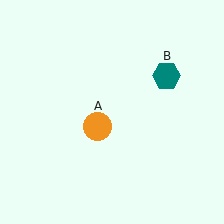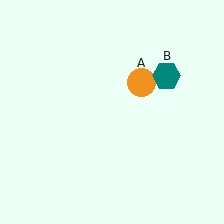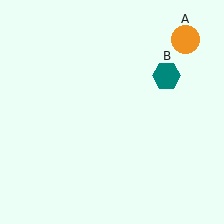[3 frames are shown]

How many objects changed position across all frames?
1 object changed position: orange circle (object A).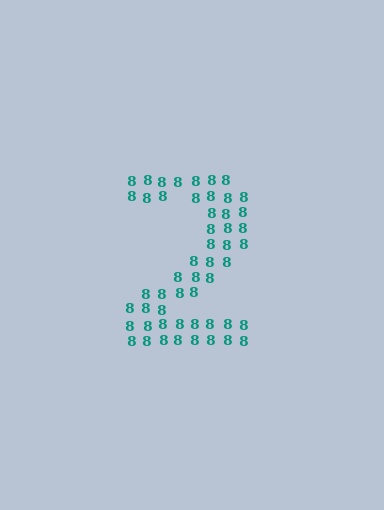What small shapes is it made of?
It is made of small digit 8's.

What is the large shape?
The large shape is the digit 2.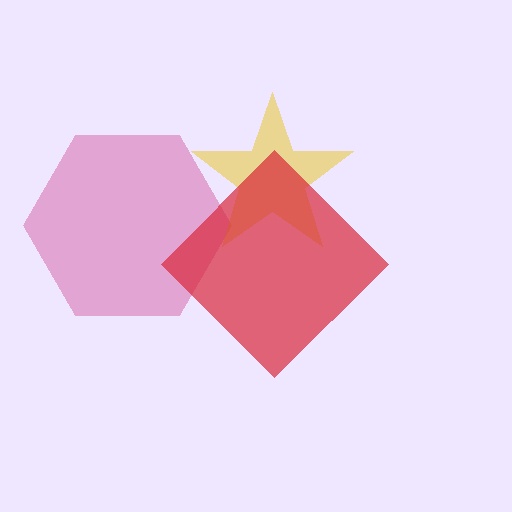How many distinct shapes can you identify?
There are 3 distinct shapes: a pink hexagon, a yellow star, a red diamond.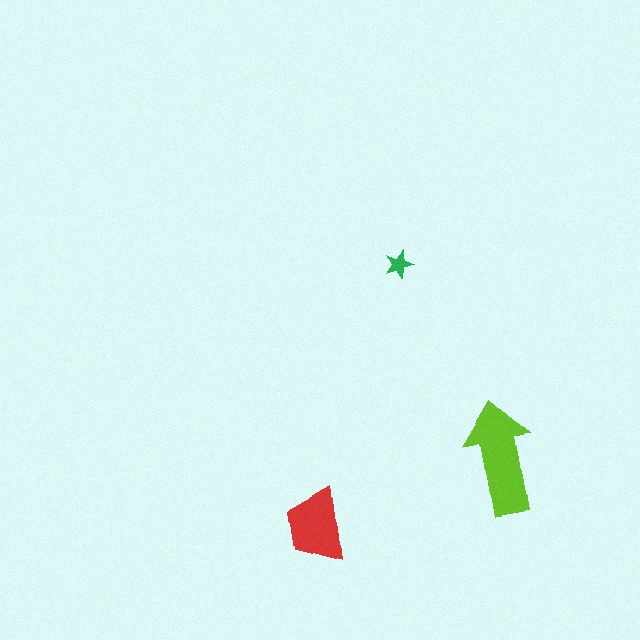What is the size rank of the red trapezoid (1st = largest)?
2nd.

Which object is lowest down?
The red trapezoid is bottommost.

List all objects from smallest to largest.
The green star, the red trapezoid, the lime arrow.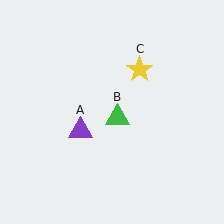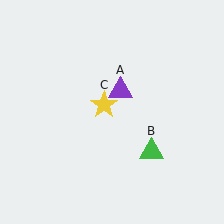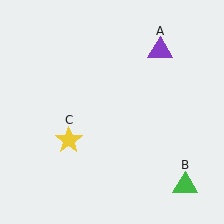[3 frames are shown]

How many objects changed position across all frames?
3 objects changed position: purple triangle (object A), green triangle (object B), yellow star (object C).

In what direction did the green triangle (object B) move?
The green triangle (object B) moved down and to the right.